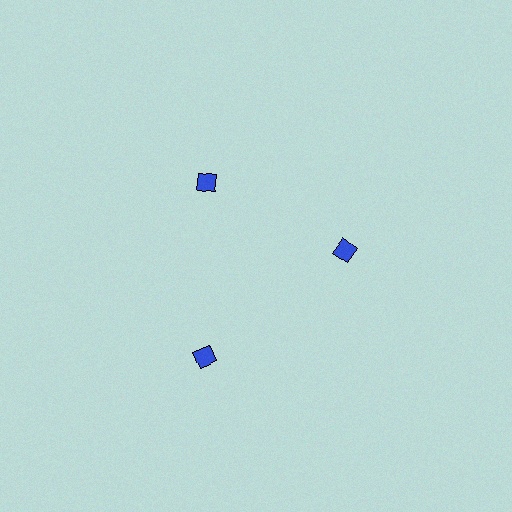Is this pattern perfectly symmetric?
No. The 3 blue diamonds are arranged in a ring, but one element near the 7 o'clock position is pushed outward from the center, breaking the 3-fold rotational symmetry.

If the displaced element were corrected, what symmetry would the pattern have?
It would have 3-fold rotational symmetry — the pattern would map onto itself every 120 degrees.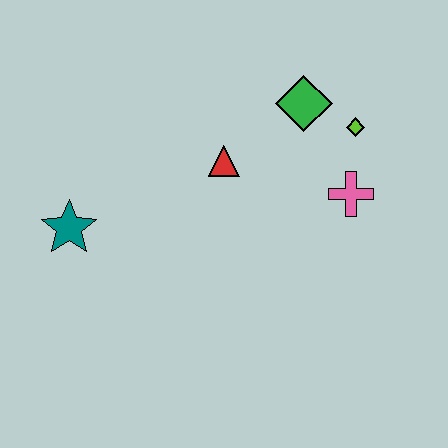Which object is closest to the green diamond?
The lime diamond is closest to the green diamond.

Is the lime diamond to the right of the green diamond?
Yes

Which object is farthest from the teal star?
The lime diamond is farthest from the teal star.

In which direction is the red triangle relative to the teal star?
The red triangle is to the right of the teal star.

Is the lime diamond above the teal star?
Yes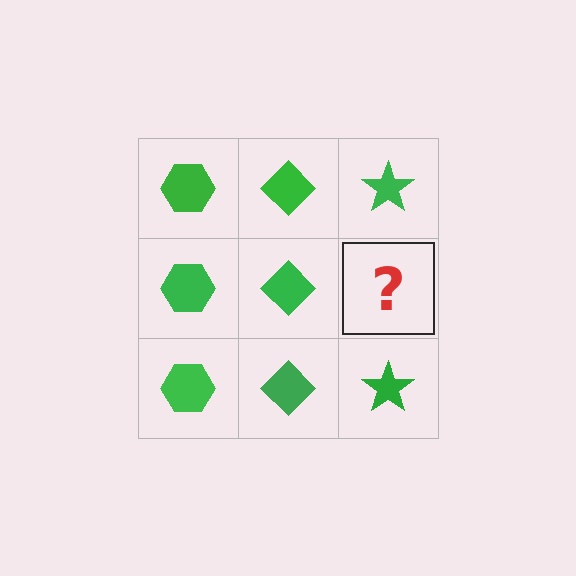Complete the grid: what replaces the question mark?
The question mark should be replaced with a green star.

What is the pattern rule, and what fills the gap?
The rule is that each column has a consistent shape. The gap should be filled with a green star.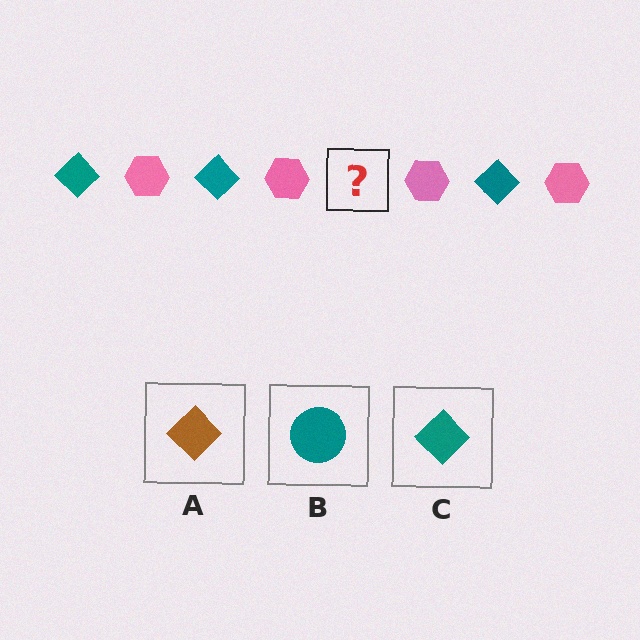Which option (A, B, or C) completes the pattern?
C.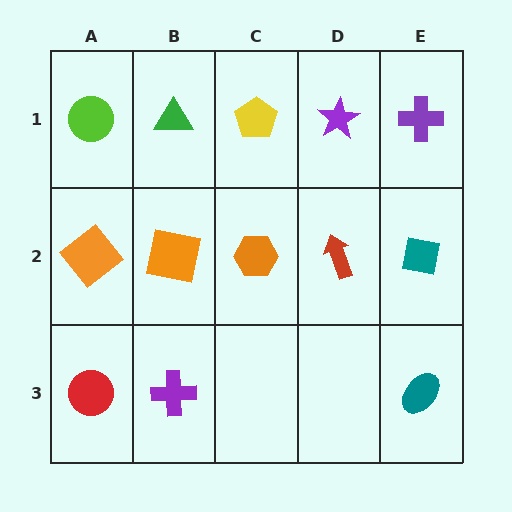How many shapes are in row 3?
3 shapes.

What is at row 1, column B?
A green triangle.